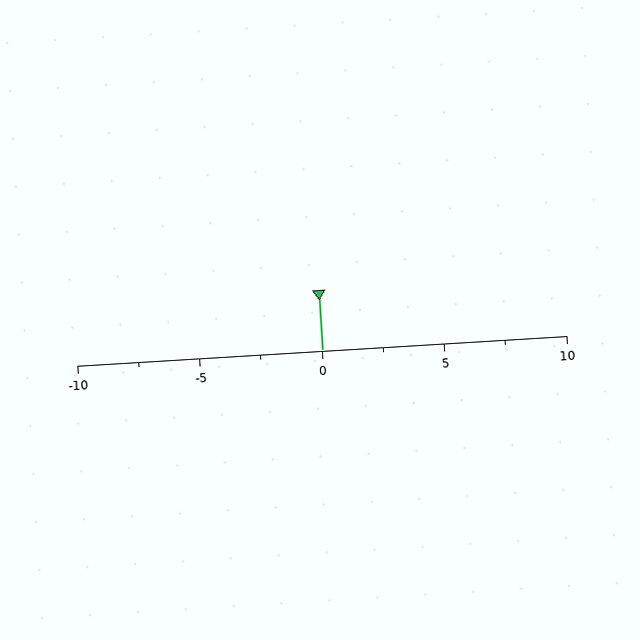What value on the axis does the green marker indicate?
The marker indicates approximately 0.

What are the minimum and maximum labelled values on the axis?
The axis runs from -10 to 10.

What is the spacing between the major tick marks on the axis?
The major ticks are spaced 5 apart.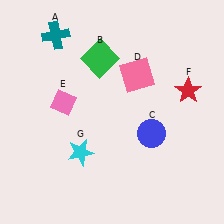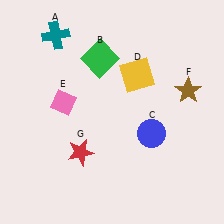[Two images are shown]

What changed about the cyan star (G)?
In Image 1, G is cyan. In Image 2, it changed to red.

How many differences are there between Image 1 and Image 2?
There are 3 differences between the two images.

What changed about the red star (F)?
In Image 1, F is red. In Image 2, it changed to brown.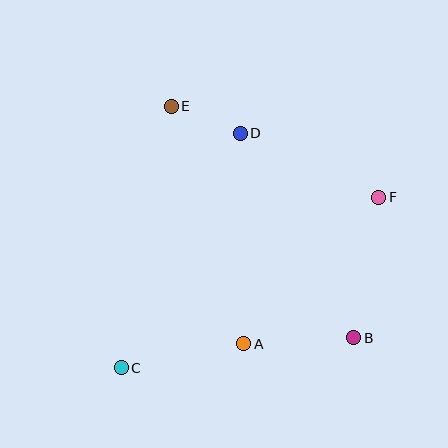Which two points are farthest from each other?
Points C and F are farthest from each other.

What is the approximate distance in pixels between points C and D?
The distance between C and D is approximately 263 pixels.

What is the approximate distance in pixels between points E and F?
The distance between E and F is approximately 227 pixels.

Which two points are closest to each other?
Points D and E are closest to each other.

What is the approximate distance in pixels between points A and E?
The distance between A and E is approximately 248 pixels.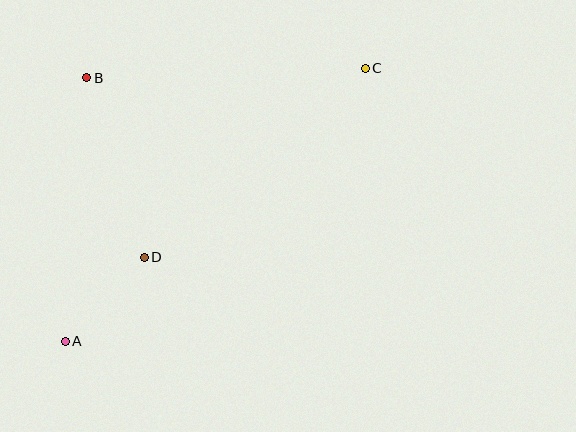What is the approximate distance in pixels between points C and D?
The distance between C and D is approximately 291 pixels.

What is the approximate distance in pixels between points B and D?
The distance between B and D is approximately 189 pixels.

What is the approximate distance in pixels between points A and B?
The distance between A and B is approximately 265 pixels.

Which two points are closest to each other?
Points A and D are closest to each other.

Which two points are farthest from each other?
Points A and C are farthest from each other.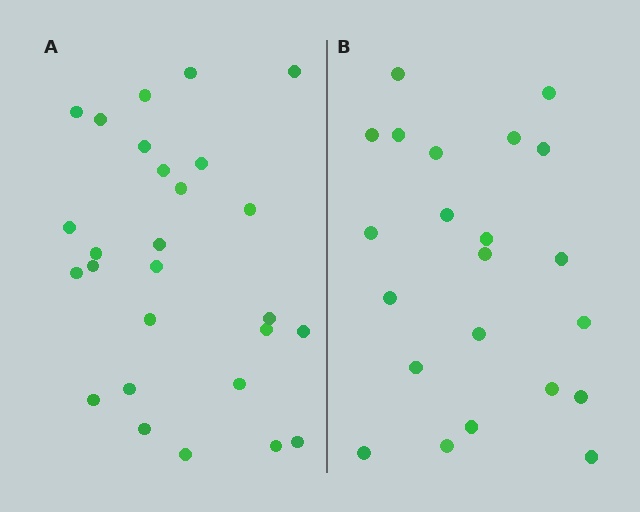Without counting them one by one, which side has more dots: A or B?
Region A (the left region) has more dots.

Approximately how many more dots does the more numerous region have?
Region A has about 5 more dots than region B.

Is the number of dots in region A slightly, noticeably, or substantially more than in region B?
Region A has only slightly more — the two regions are fairly close. The ratio is roughly 1.2 to 1.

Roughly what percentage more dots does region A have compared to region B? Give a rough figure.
About 25% more.